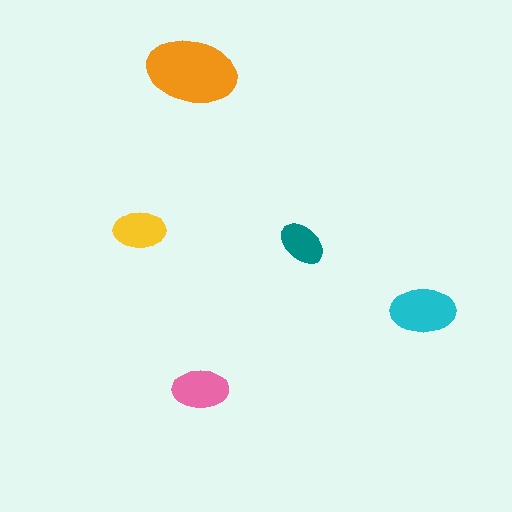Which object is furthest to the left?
The yellow ellipse is leftmost.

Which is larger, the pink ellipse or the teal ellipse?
The pink one.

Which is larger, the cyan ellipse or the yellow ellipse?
The cyan one.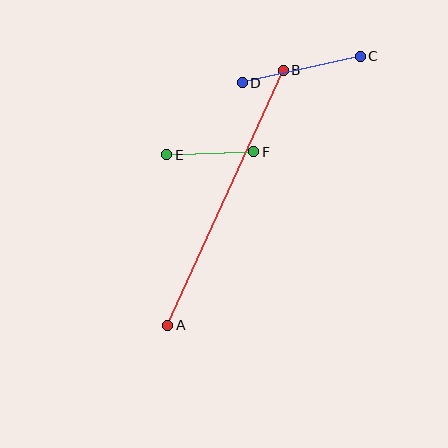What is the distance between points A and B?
The distance is approximately 280 pixels.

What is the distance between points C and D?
The distance is approximately 121 pixels.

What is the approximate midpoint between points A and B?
The midpoint is at approximately (225, 198) pixels.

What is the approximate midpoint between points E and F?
The midpoint is at approximately (210, 153) pixels.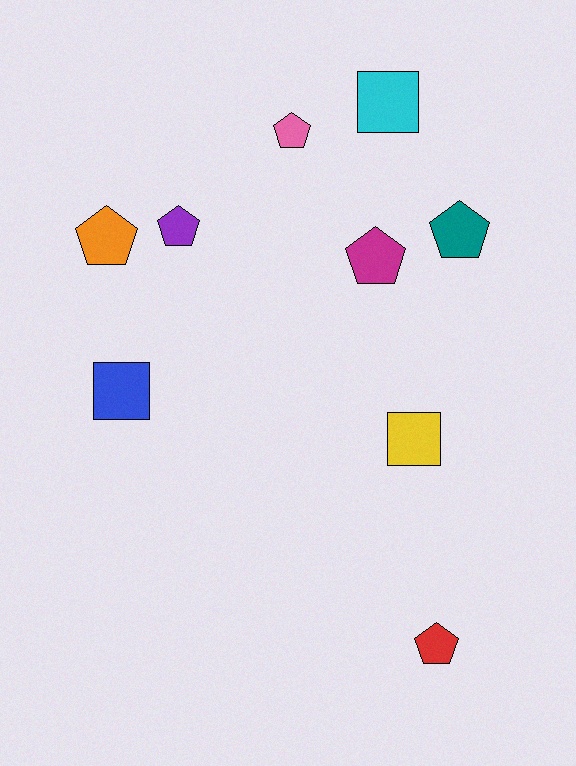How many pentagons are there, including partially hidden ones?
There are 6 pentagons.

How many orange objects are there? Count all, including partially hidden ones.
There is 1 orange object.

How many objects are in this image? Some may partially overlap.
There are 9 objects.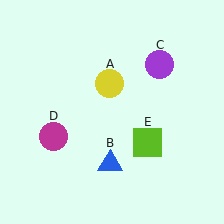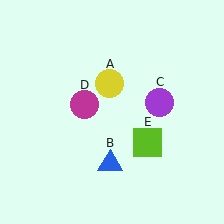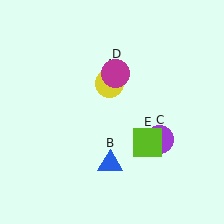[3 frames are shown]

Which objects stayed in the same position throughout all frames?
Yellow circle (object A) and blue triangle (object B) and lime square (object E) remained stationary.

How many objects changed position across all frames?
2 objects changed position: purple circle (object C), magenta circle (object D).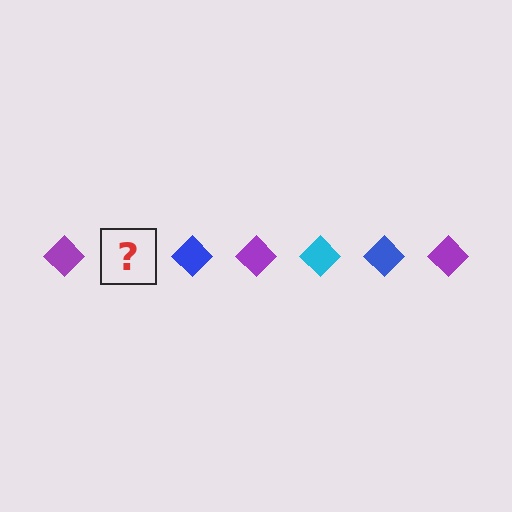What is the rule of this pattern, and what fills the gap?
The rule is that the pattern cycles through purple, cyan, blue diamonds. The gap should be filled with a cyan diamond.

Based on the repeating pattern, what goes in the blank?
The blank should be a cyan diamond.